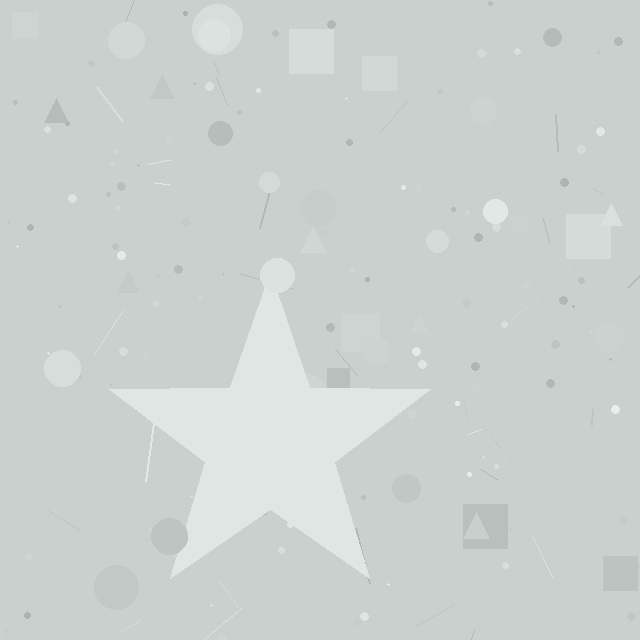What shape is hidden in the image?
A star is hidden in the image.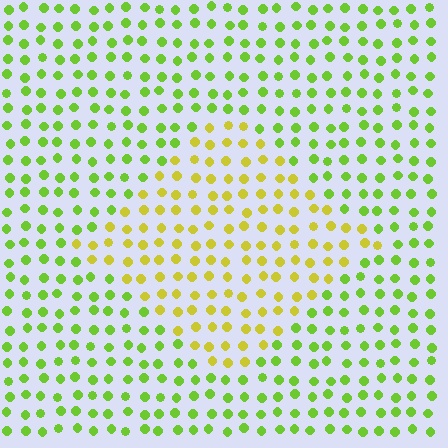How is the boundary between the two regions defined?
The boundary is defined purely by a slight shift in hue (about 37 degrees). Spacing, size, and orientation are identical on both sides.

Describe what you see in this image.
The image is filled with small lime elements in a uniform arrangement. A diamond-shaped region is visible where the elements are tinted to a slightly different hue, forming a subtle color boundary.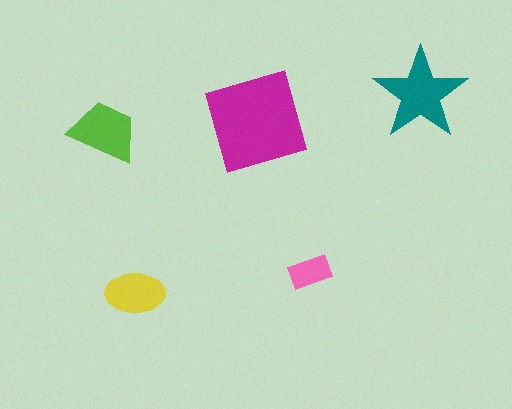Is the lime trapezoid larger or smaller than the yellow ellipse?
Larger.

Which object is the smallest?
The pink rectangle.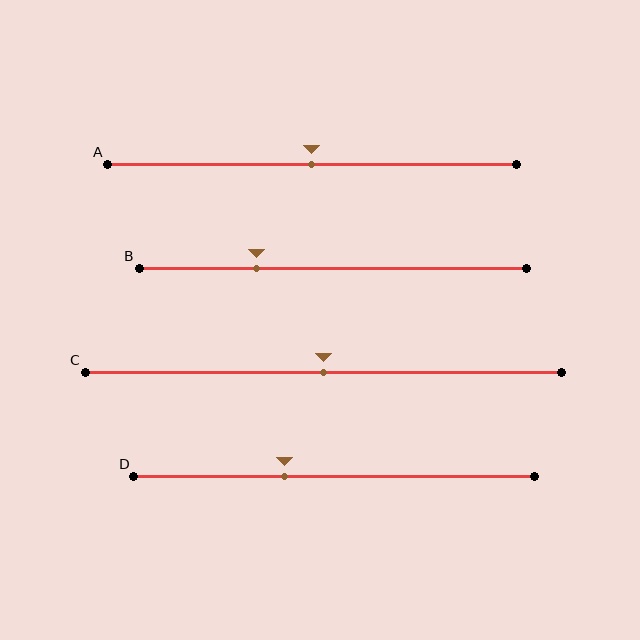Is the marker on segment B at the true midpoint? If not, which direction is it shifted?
No, the marker on segment B is shifted to the left by about 20% of the segment length.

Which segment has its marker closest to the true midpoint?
Segment A has its marker closest to the true midpoint.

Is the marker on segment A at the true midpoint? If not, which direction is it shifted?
Yes, the marker on segment A is at the true midpoint.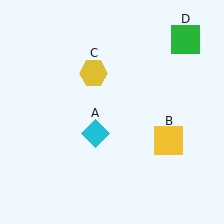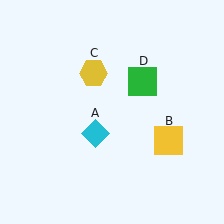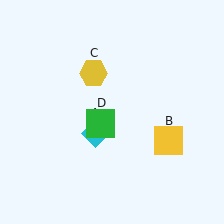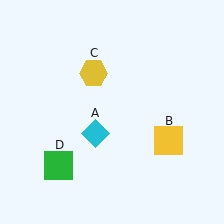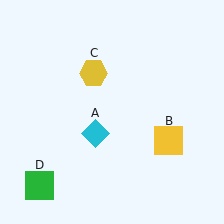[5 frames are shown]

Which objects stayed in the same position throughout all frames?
Cyan diamond (object A) and yellow square (object B) and yellow hexagon (object C) remained stationary.